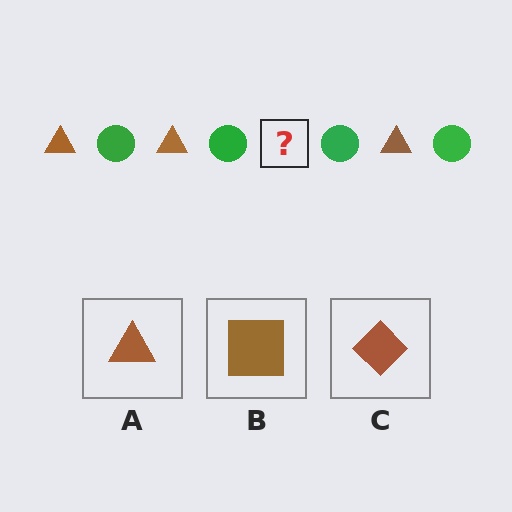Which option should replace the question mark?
Option A.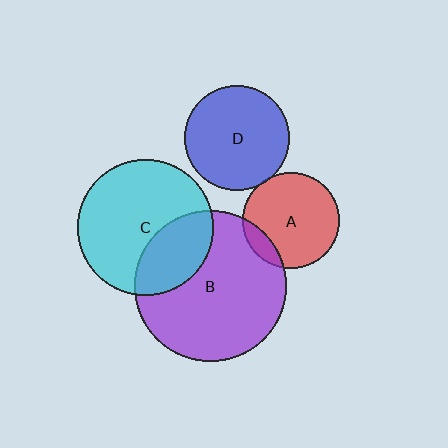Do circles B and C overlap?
Yes.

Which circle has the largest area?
Circle B (purple).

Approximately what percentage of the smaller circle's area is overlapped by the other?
Approximately 30%.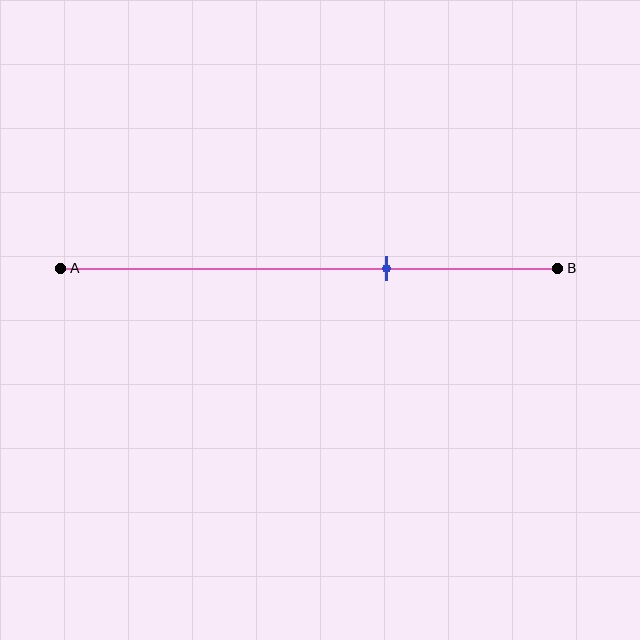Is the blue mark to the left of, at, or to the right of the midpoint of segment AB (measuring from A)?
The blue mark is to the right of the midpoint of segment AB.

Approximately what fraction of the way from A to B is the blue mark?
The blue mark is approximately 65% of the way from A to B.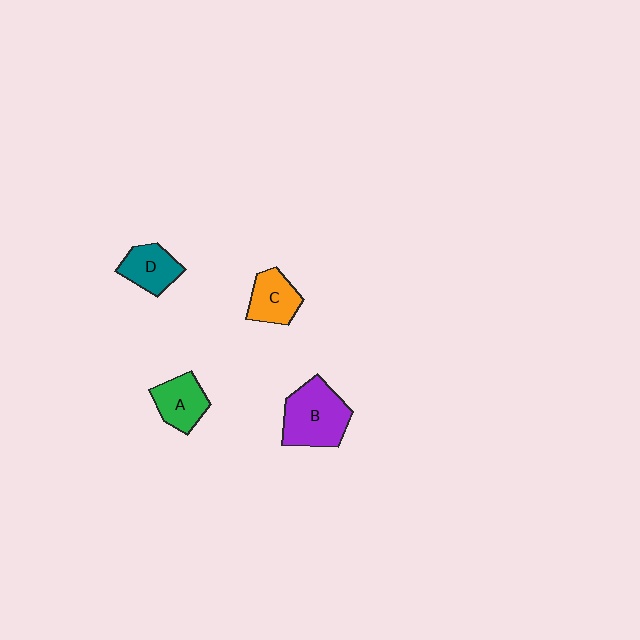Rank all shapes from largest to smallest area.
From largest to smallest: B (purple), A (green), C (orange), D (teal).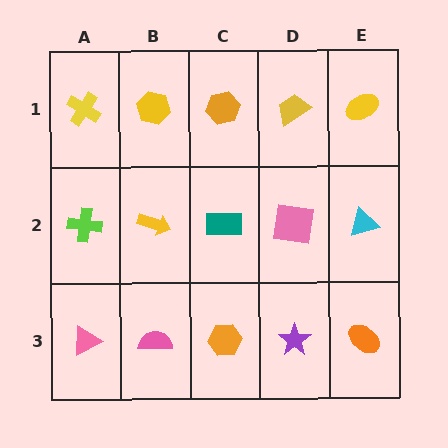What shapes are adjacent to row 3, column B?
A yellow arrow (row 2, column B), a pink triangle (row 3, column A), an orange hexagon (row 3, column C).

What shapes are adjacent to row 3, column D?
A pink square (row 2, column D), an orange hexagon (row 3, column C), an orange ellipse (row 3, column E).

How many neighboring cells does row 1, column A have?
2.